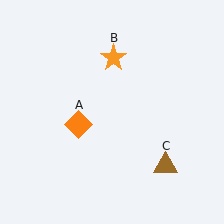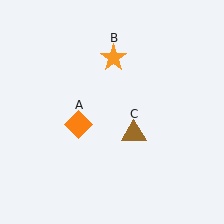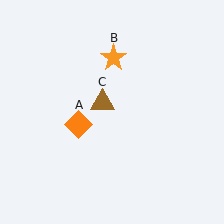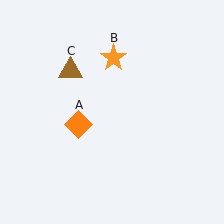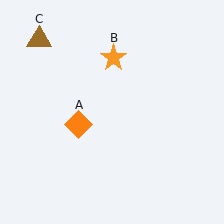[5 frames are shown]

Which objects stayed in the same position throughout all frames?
Orange diamond (object A) and orange star (object B) remained stationary.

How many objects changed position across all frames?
1 object changed position: brown triangle (object C).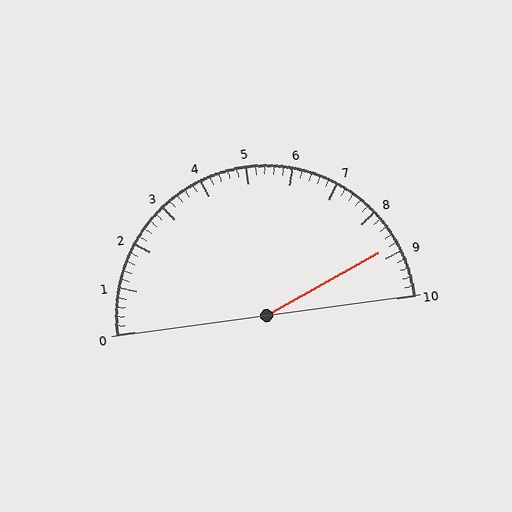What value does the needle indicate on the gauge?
The needle indicates approximately 8.8.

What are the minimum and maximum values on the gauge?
The gauge ranges from 0 to 10.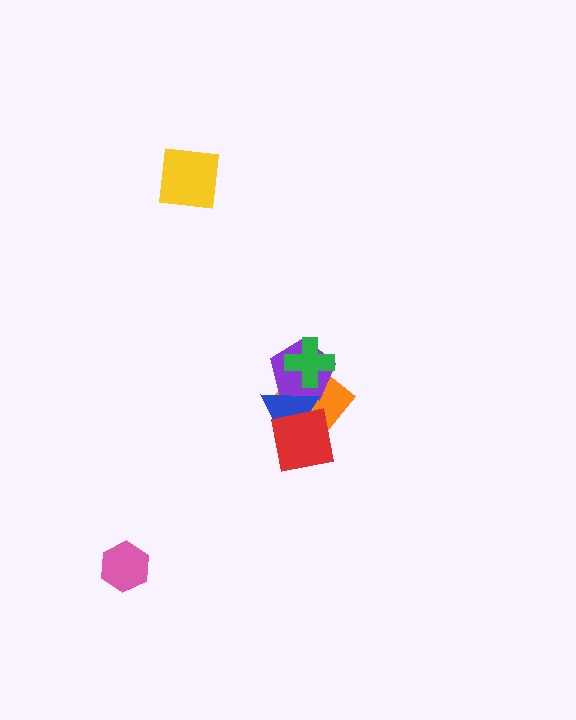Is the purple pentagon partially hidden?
Yes, it is partially covered by another shape.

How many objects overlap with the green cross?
2 objects overlap with the green cross.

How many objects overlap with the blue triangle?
3 objects overlap with the blue triangle.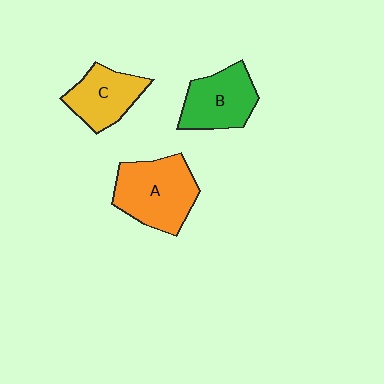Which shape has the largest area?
Shape A (orange).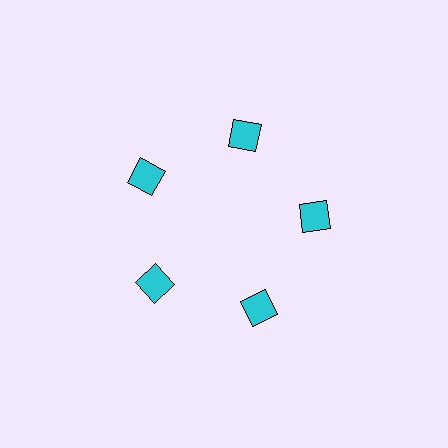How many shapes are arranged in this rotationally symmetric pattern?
There are 5 shapes, arranged in 5 groups of 1.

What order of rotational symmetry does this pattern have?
This pattern has 5-fold rotational symmetry.